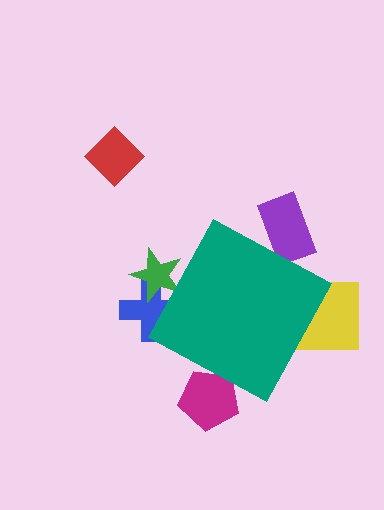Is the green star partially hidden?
Yes, the green star is partially hidden behind the teal diamond.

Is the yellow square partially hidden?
Yes, the yellow square is partially hidden behind the teal diamond.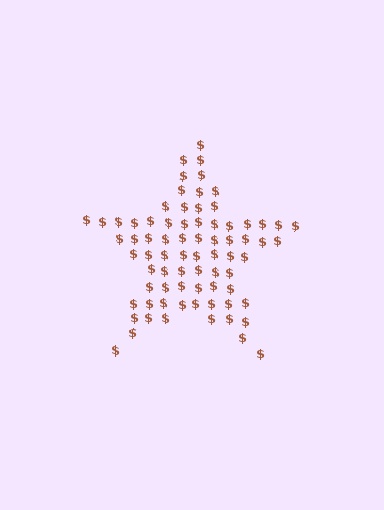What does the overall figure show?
The overall figure shows a star.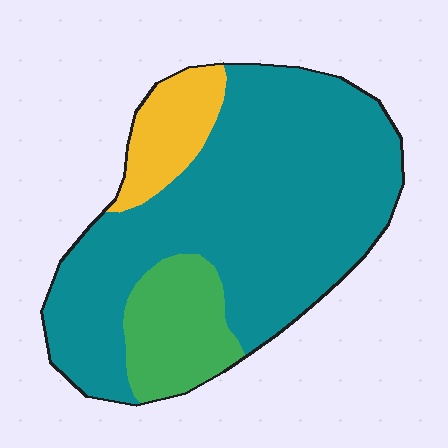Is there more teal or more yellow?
Teal.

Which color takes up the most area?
Teal, at roughly 75%.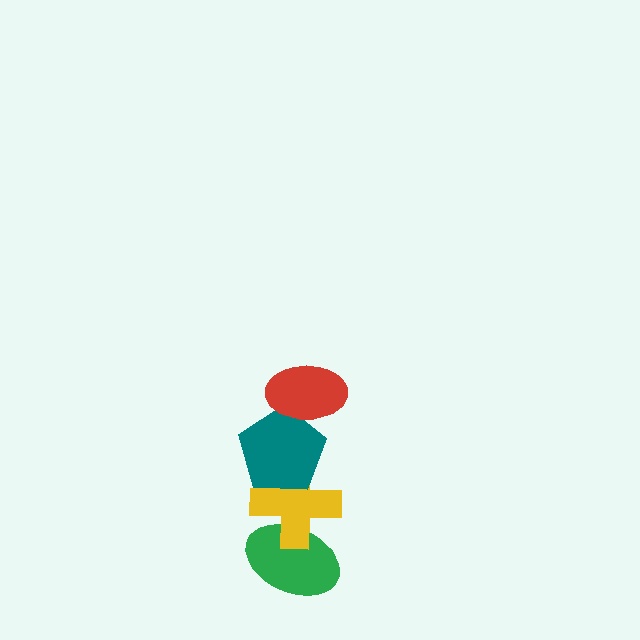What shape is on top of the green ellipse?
The yellow cross is on top of the green ellipse.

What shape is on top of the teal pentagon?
The red ellipse is on top of the teal pentagon.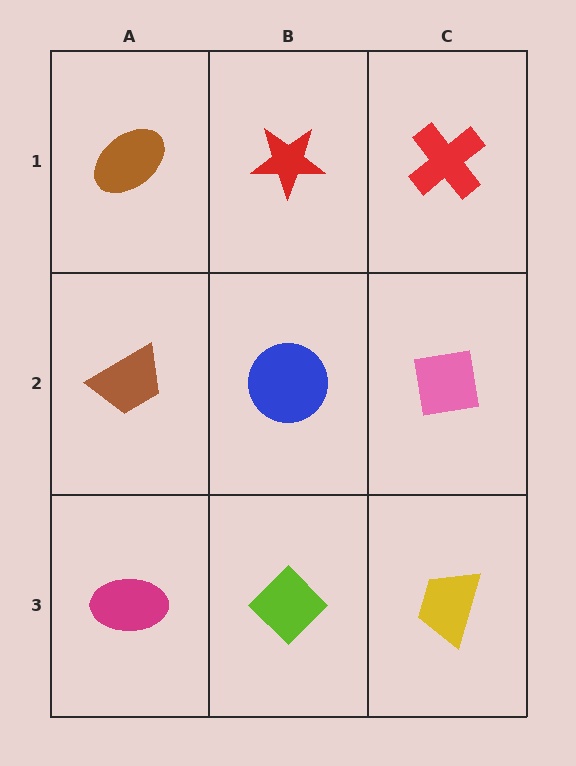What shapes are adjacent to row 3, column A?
A brown trapezoid (row 2, column A), a lime diamond (row 3, column B).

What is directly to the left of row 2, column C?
A blue circle.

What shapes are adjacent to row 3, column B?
A blue circle (row 2, column B), a magenta ellipse (row 3, column A), a yellow trapezoid (row 3, column C).